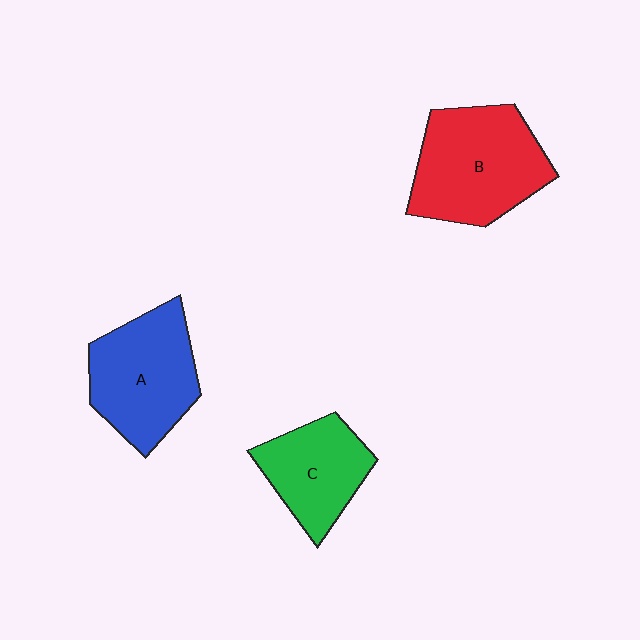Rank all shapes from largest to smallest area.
From largest to smallest: B (red), A (blue), C (green).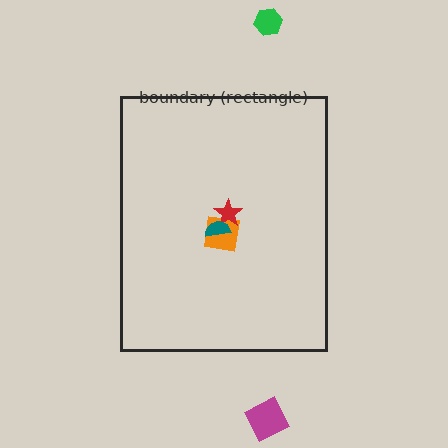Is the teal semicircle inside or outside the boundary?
Inside.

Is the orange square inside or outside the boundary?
Inside.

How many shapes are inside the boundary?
3 inside, 2 outside.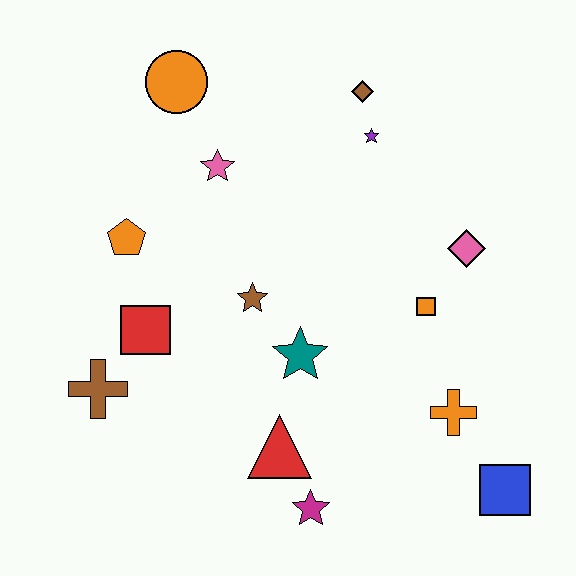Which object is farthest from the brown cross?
The blue square is farthest from the brown cross.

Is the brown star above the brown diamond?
No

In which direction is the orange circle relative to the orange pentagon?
The orange circle is above the orange pentagon.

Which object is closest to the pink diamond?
The orange square is closest to the pink diamond.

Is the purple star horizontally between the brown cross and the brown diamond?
No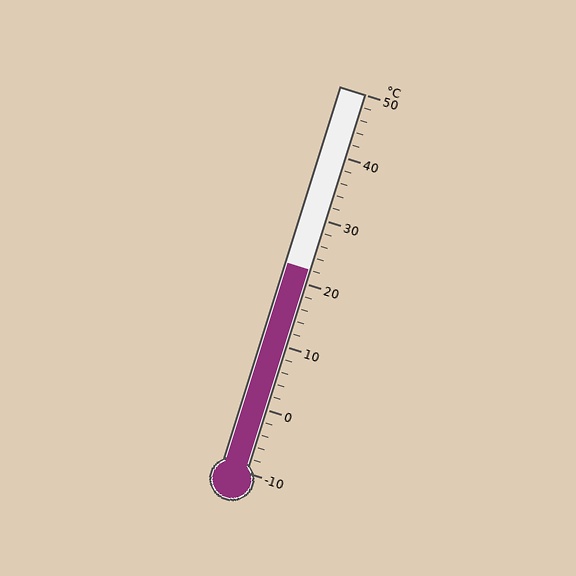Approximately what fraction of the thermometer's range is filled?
The thermometer is filled to approximately 55% of its range.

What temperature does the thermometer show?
The thermometer shows approximately 22°C.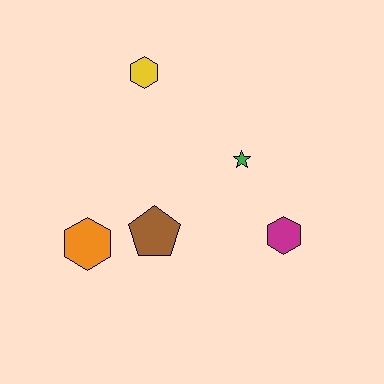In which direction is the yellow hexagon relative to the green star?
The yellow hexagon is to the left of the green star.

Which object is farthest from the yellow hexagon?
The magenta hexagon is farthest from the yellow hexagon.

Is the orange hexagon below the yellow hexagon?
Yes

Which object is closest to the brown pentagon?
The orange hexagon is closest to the brown pentagon.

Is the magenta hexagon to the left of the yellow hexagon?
No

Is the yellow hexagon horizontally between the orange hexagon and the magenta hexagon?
Yes